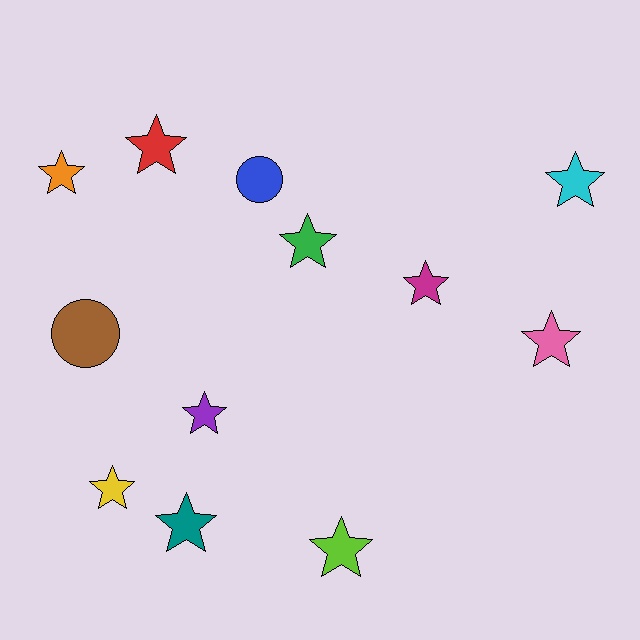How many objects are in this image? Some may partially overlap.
There are 12 objects.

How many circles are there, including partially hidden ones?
There are 2 circles.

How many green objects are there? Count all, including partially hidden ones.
There is 1 green object.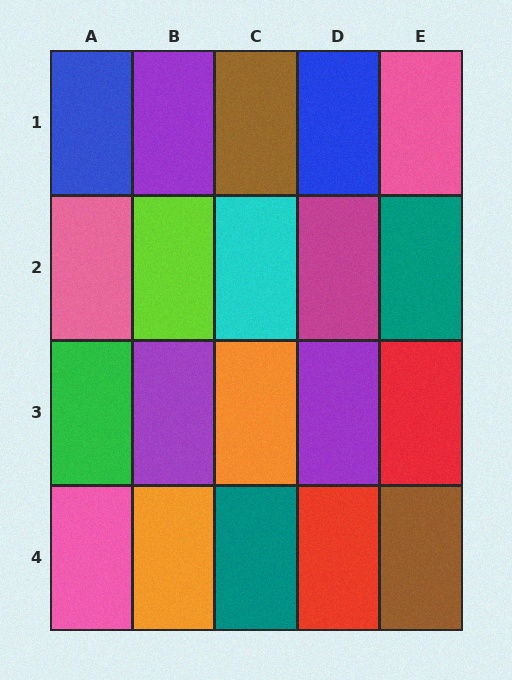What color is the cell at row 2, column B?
Lime.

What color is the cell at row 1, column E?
Pink.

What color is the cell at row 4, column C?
Teal.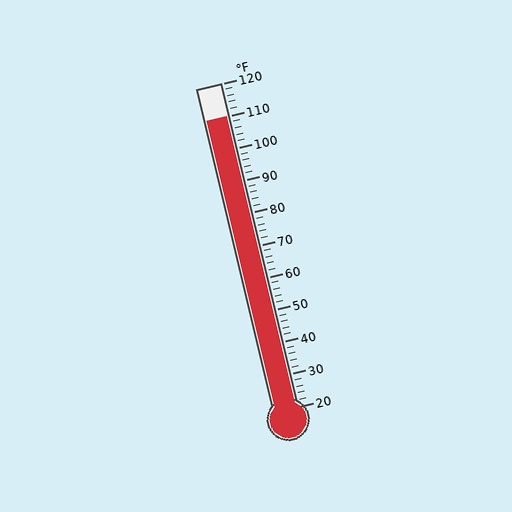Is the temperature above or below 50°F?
The temperature is above 50°F.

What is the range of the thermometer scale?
The thermometer scale ranges from 20°F to 120°F.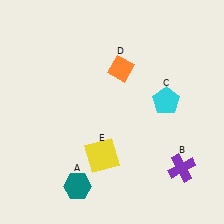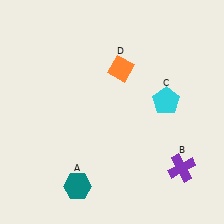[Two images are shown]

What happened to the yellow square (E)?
The yellow square (E) was removed in Image 2. It was in the bottom-left area of Image 1.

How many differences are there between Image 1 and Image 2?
There is 1 difference between the two images.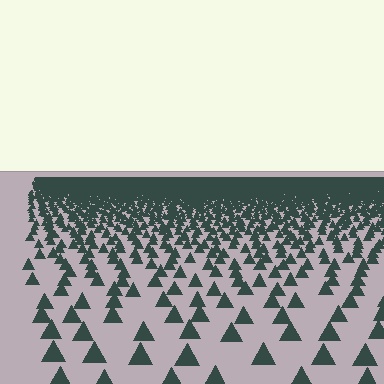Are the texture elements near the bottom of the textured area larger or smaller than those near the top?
Larger. Near the bottom, elements are closer to the viewer and appear at a bigger on-screen size.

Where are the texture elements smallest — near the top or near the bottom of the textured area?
Near the top.